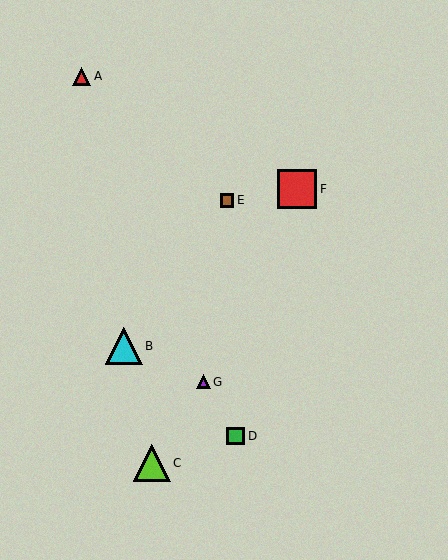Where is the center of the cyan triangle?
The center of the cyan triangle is at (124, 346).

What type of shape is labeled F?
Shape F is a red square.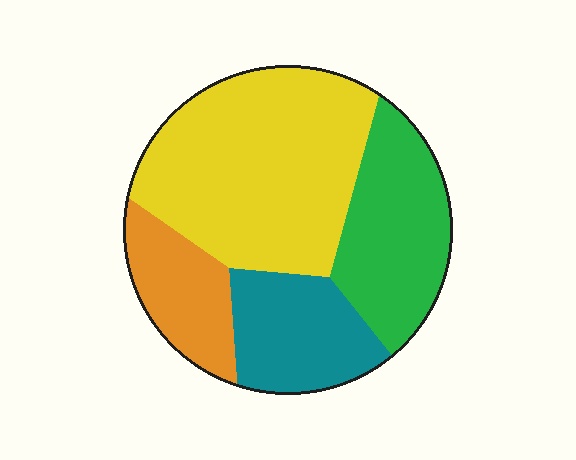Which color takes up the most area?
Yellow, at roughly 45%.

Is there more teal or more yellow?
Yellow.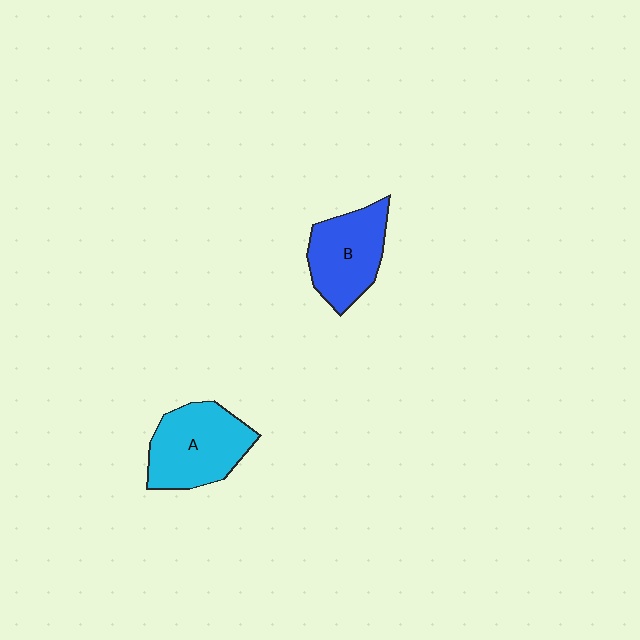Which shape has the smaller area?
Shape B (blue).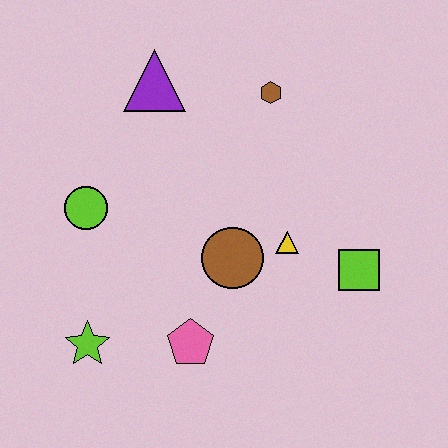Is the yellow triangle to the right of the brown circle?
Yes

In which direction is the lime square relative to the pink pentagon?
The lime square is to the right of the pink pentagon.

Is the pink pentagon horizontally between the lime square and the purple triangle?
Yes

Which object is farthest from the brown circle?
The purple triangle is farthest from the brown circle.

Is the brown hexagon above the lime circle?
Yes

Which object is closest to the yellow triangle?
The brown circle is closest to the yellow triangle.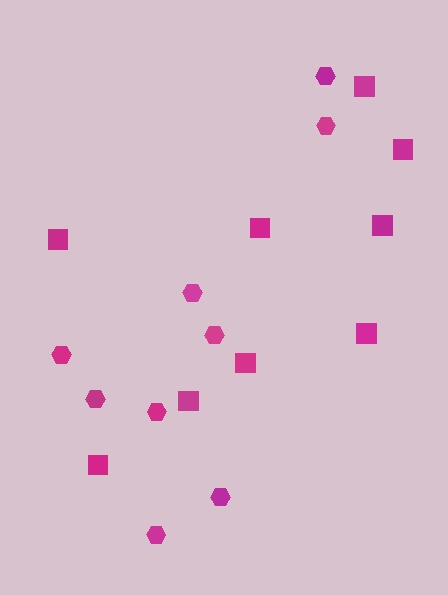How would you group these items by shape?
There are 2 groups: one group of squares (9) and one group of hexagons (9).